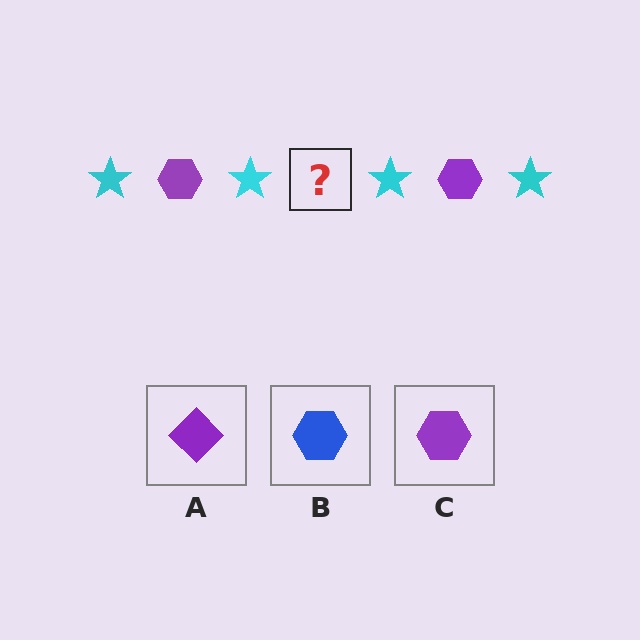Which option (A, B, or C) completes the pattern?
C.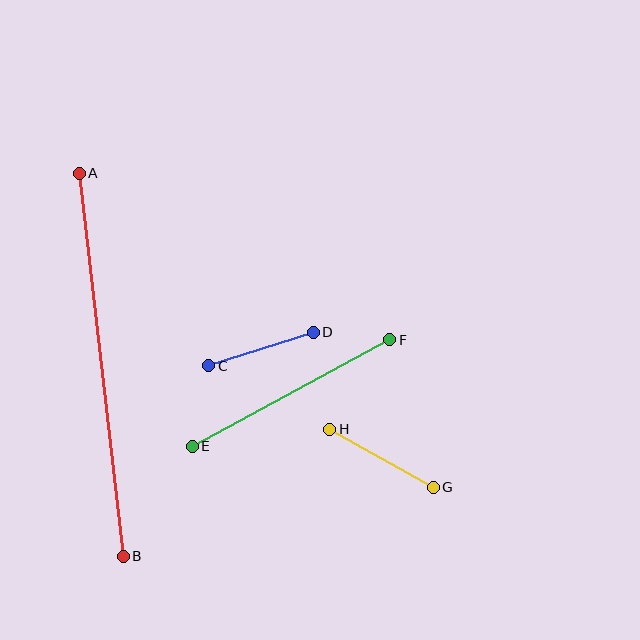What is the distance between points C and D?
The distance is approximately 110 pixels.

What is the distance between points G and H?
The distance is approximately 119 pixels.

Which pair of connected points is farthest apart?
Points A and B are farthest apart.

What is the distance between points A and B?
The distance is approximately 385 pixels.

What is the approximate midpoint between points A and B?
The midpoint is at approximately (101, 365) pixels.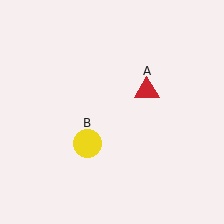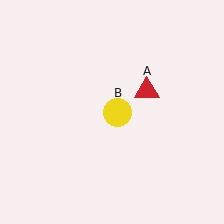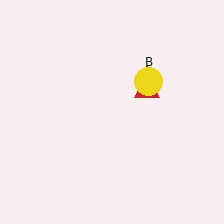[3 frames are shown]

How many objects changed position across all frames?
1 object changed position: yellow circle (object B).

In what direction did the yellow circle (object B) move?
The yellow circle (object B) moved up and to the right.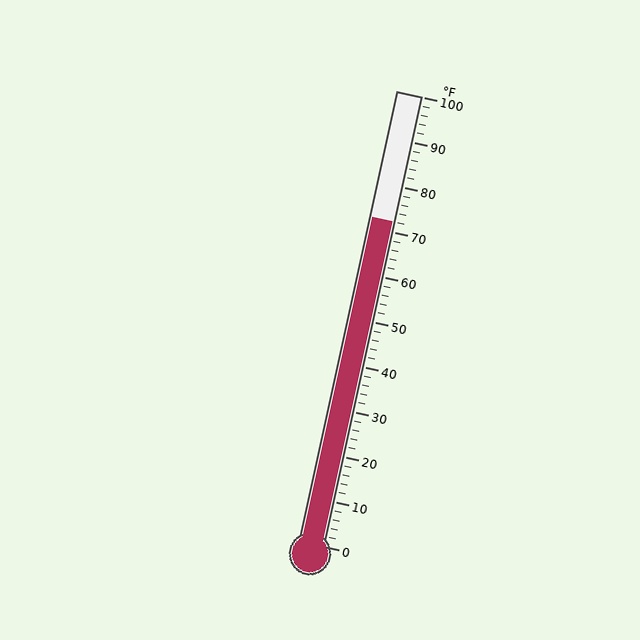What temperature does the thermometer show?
The thermometer shows approximately 72°F.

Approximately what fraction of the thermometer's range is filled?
The thermometer is filled to approximately 70% of its range.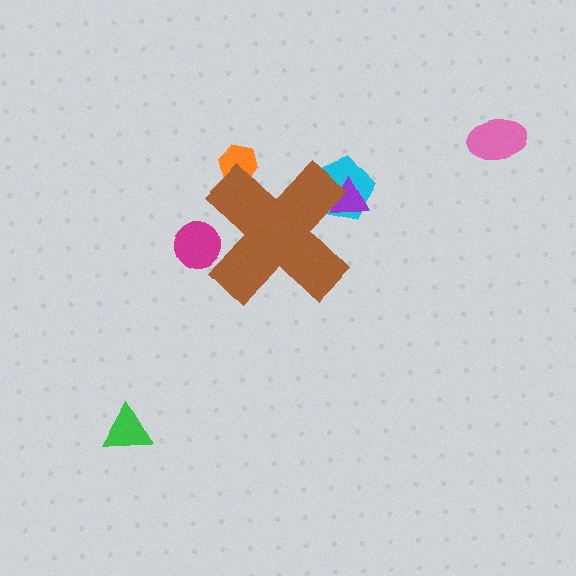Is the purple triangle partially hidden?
Yes, the purple triangle is partially hidden behind the brown cross.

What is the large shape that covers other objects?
A brown cross.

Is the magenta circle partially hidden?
Yes, the magenta circle is partially hidden behind the brown cross.